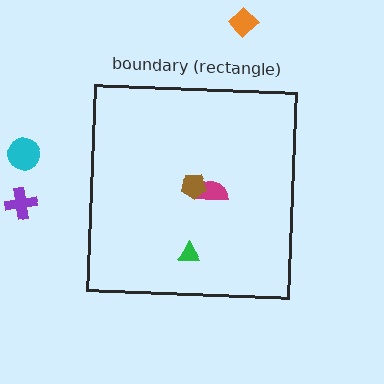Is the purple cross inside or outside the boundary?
Outside.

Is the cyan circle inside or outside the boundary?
Outside.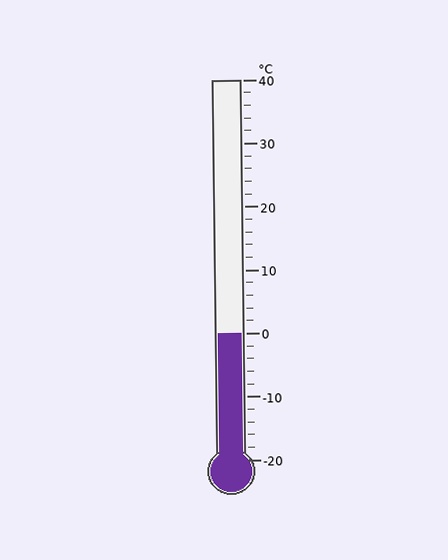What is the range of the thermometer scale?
The thermometer scale ranges from -20°C to 40°C.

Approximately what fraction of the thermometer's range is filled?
The thermometer is filled to approximately 35% of its range.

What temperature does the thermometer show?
The thermometer shows approximately 0°C.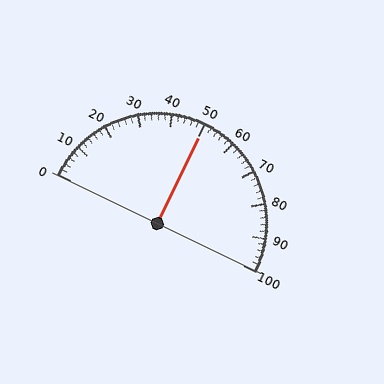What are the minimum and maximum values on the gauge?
The gauge ranges from 0 to 100.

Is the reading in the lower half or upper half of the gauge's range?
The reading is in the upper half of the range (0 to 100).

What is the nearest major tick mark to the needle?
The nearest major tick mark is 50.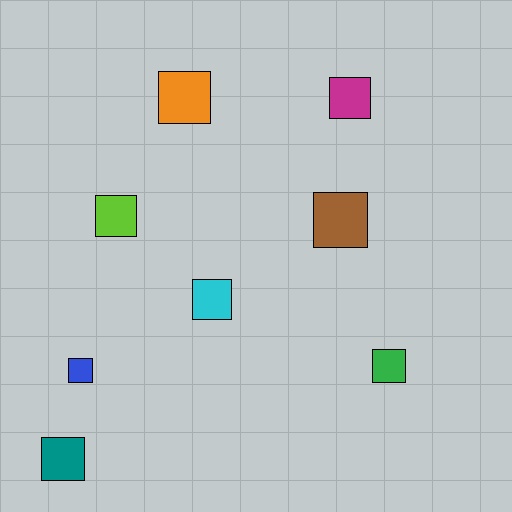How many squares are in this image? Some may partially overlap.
There are 8 squares.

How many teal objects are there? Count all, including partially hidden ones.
There is 1 teal object.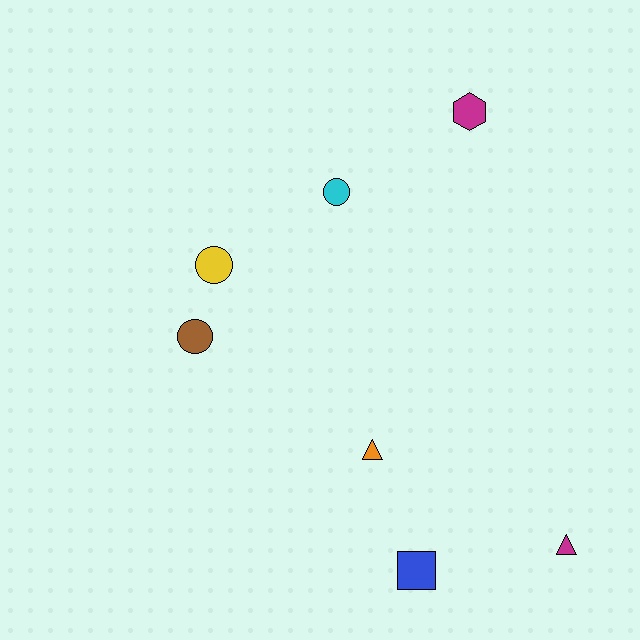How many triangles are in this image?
There are 2 triangles.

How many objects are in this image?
There are 7 objects.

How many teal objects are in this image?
There are no teal objects.